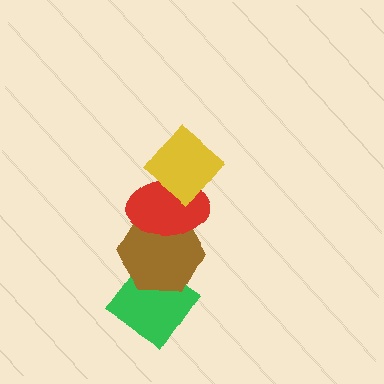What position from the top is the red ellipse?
The red ellipse is 2nd from the top.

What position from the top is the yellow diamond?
The yellow diamond is 1st from the top.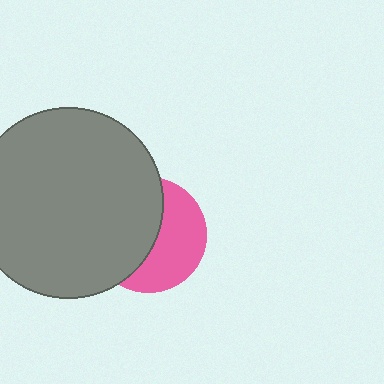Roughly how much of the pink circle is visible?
About half of it is visible (roughly 47%).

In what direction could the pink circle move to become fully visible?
The pink circle could move right. That would shift it out from behind the gray circle entirely.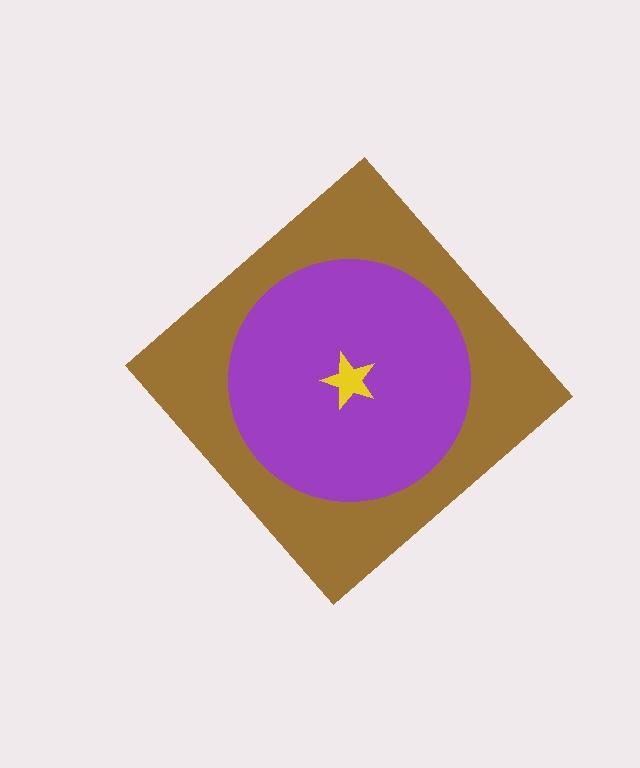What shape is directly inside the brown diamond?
The purple circle.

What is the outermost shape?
The brown diamond.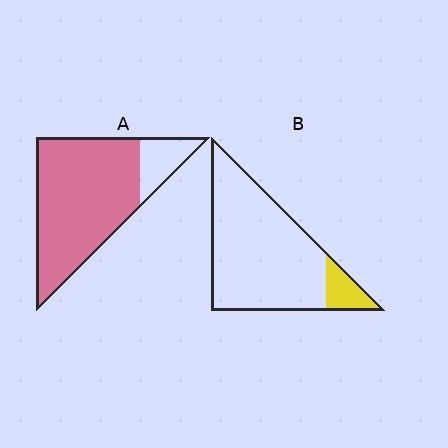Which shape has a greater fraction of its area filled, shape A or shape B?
Shape A.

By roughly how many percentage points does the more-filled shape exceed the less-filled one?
By roughly 70 percentage points (A over B).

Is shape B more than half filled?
No.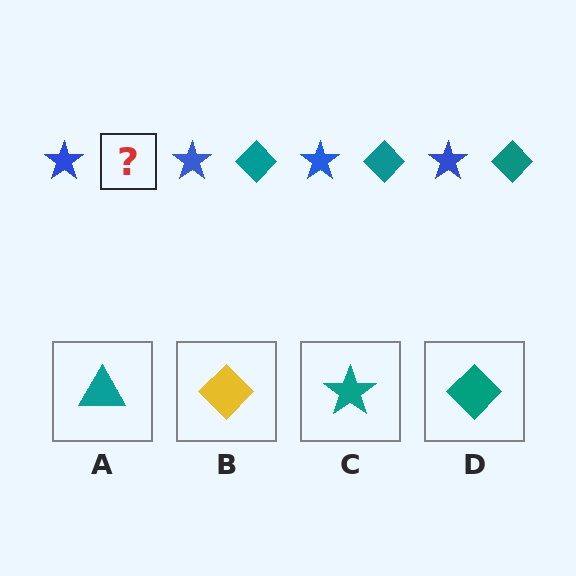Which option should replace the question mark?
Option D.